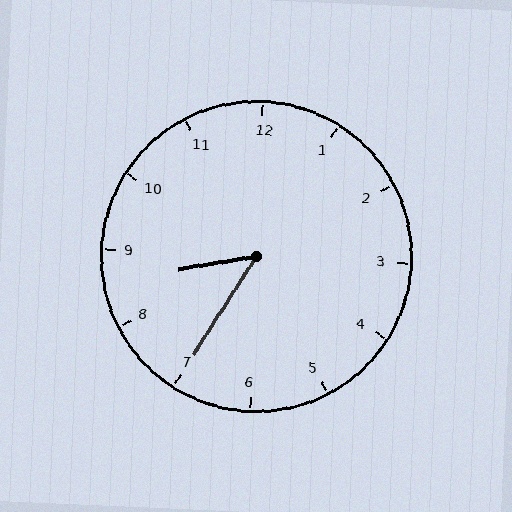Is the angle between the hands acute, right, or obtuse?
It is acute.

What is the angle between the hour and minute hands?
Approximately 48 degrees.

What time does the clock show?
8:35.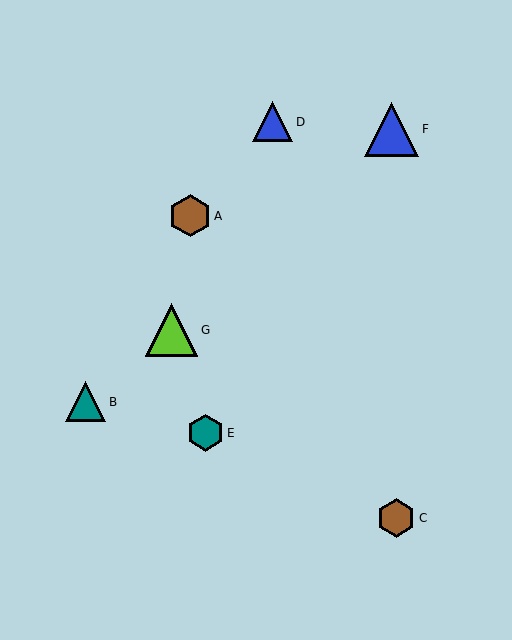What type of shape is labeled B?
Shape B is a teal triangle.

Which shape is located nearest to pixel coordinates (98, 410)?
The teal triangle (labeled B) at (86, 402) is nearest to that location.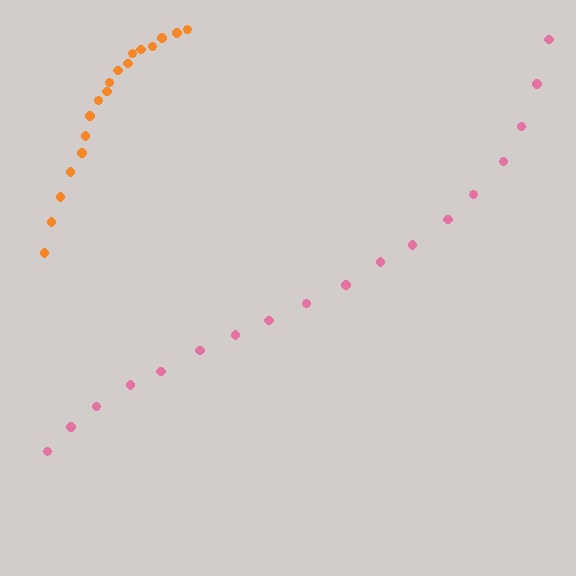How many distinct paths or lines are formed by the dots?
There are 2 distinct paths.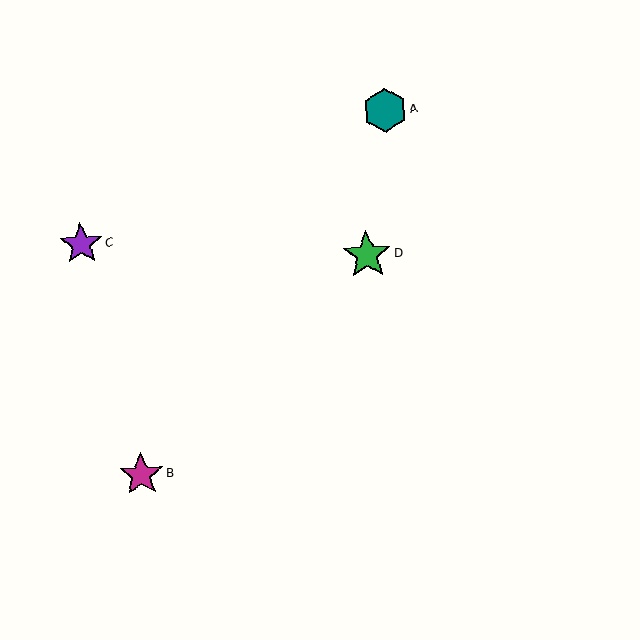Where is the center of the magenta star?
The center of the magenta star is at (141, 475).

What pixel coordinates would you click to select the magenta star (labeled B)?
Click at (141, 475) to select the magenta star B.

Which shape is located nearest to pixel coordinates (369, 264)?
The green star (labeled D) at (367, 255) is nearest to that location.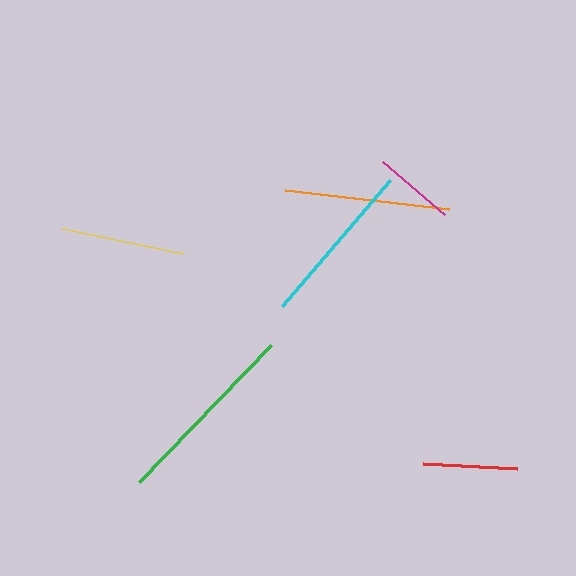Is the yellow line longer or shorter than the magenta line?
The yellow line is longer than the magenta line.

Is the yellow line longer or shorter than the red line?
The yellow line is longer than the red line.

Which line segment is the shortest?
The magenta line is the shortest at approximately 81 pixels.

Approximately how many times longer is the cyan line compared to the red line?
The cyan line is approximately 1.8 times the length of the red line.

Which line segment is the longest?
The green line is the longest at approximately 190 pixels.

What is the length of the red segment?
The red segment is approximately 94 pixels long.